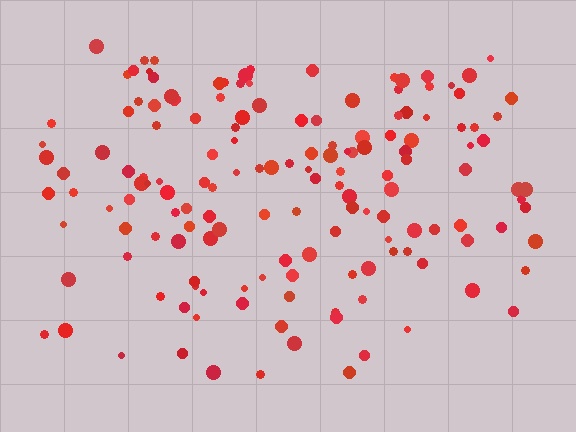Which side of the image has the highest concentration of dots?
The top.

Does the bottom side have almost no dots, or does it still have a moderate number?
Still a moderate number, just noticeably fewer than the top.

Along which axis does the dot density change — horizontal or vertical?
Vertical.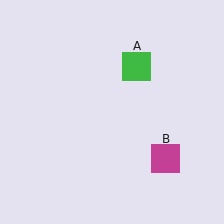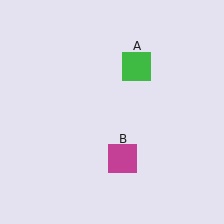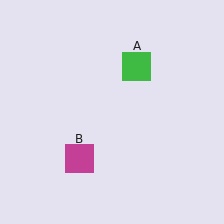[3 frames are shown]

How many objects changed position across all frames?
1 object changed position: magenta square (object B).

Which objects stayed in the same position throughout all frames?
Green square (object A) remained stationary.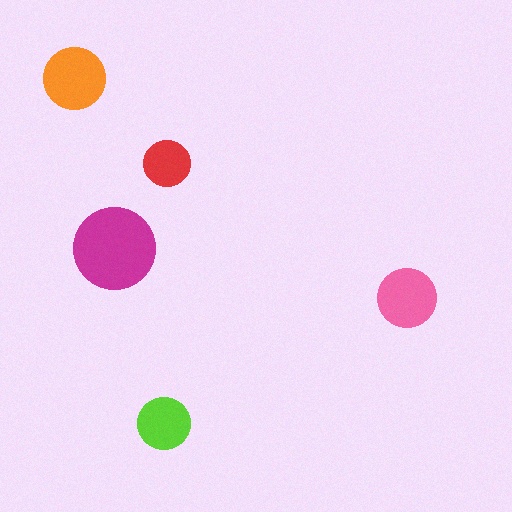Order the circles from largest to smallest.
the magenta one, the orange one, the pink one, the lime one, the red one.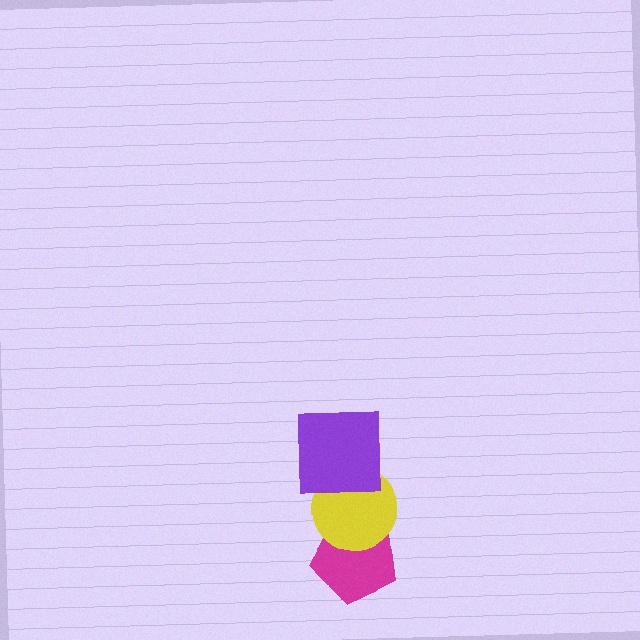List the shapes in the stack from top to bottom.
From top to bottom: the purple square, the yellow circle, the magenta pentagon.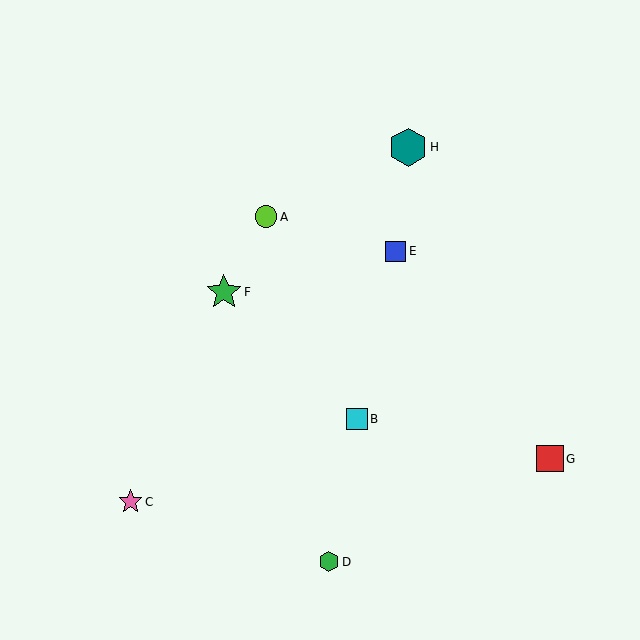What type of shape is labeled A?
Shape A is a lime circle.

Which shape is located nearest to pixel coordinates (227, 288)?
The green star (labeled F) at (224, 292) is nearest to that location.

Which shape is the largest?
The teal hexagon (labeled H) is the largest.